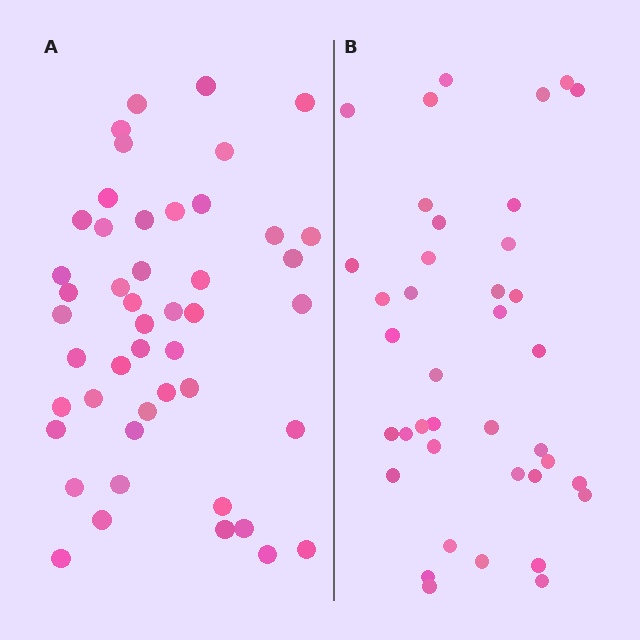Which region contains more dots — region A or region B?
Region A (the left region) has more dots.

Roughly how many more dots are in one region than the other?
Region A has roughly 8 or so more dots than region B.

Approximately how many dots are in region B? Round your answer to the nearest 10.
About 40 dots. (The exact count is 39, which rounds to 40.)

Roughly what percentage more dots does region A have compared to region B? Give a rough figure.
About 20% more.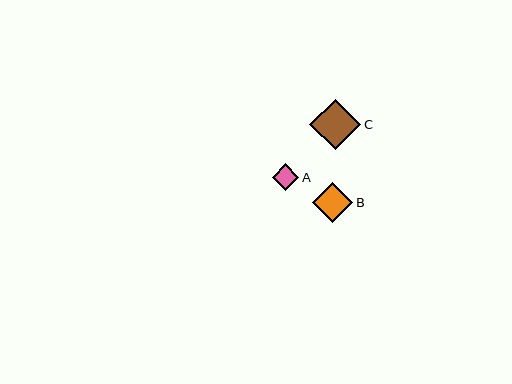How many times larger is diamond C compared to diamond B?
Diamond C is approximately 1.3 times the size of diamond B.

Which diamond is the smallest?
Diamond A is the smallest with a size of approximately 27 pixels.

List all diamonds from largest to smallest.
From largest to smallest: C, B, A.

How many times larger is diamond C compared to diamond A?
Diamond C is approximately 1.9 times the size of diamond A.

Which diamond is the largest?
Diamond C is the largest with a size of approximately 51 pixels.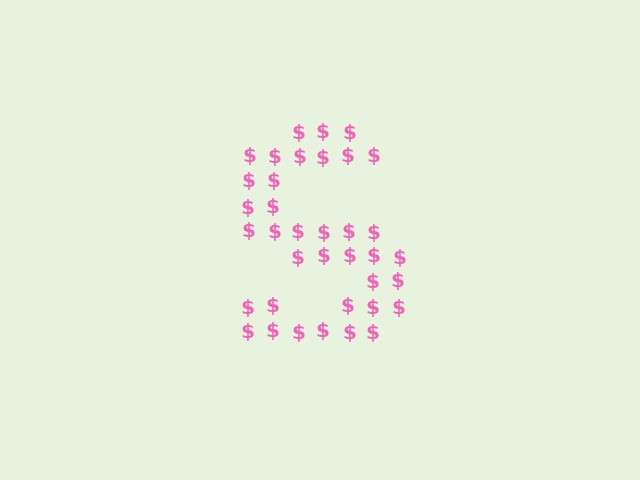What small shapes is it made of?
It is made of small dollar signs.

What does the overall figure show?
The overall figure shows the letter S.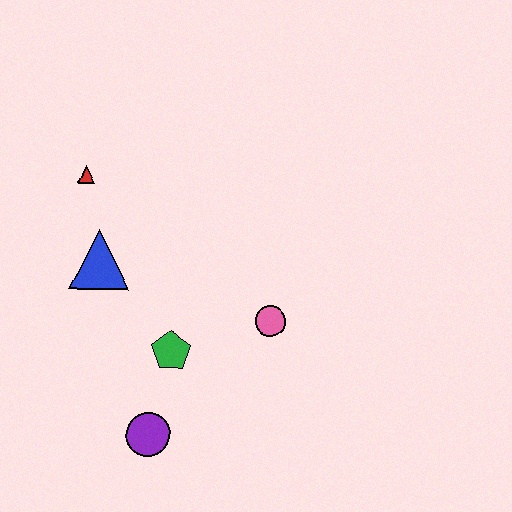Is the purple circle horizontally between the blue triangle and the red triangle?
No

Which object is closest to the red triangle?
The blue triangle is closest to the red triangle.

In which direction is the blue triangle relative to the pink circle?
The blue triangle is to the left of the pink circle.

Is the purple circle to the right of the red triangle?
Yes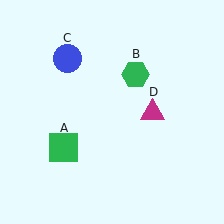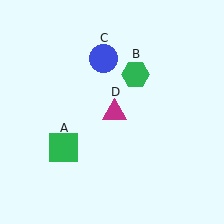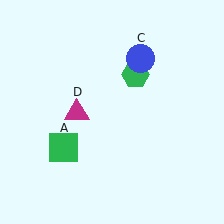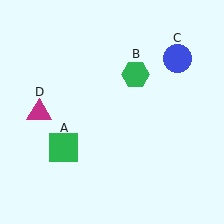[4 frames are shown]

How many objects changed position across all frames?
2 objects changed position: blue circle (object C), magenta triangle (object D).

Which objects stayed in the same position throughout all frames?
Green square (object A) and green hexagon (object B) remained stationary.